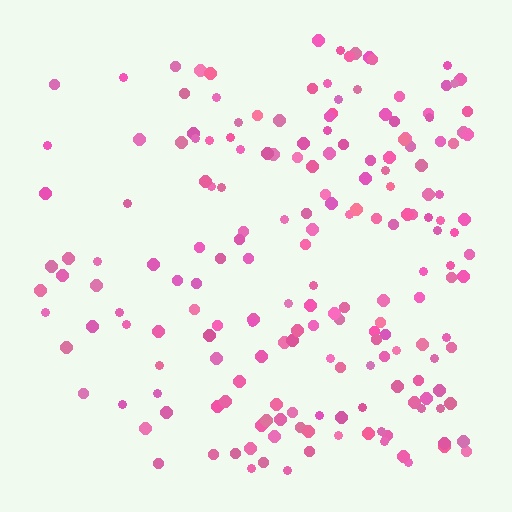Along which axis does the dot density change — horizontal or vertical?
Horizontal.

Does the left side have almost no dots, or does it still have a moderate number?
Still a moderate number, just noticeably fewer than the right.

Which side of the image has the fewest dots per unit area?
The left.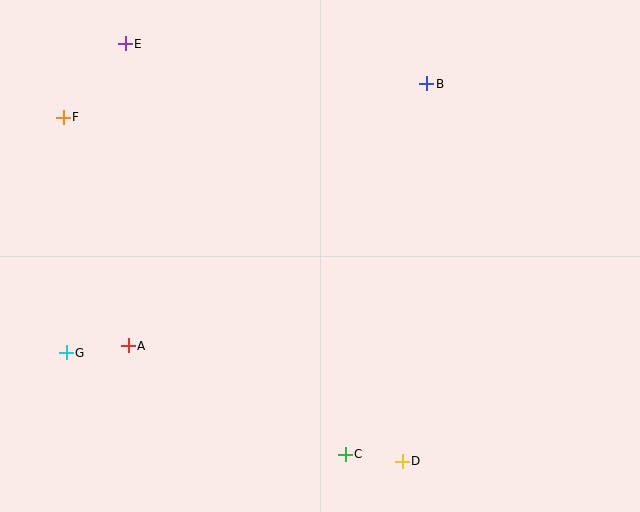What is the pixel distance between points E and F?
The distance between E and F is 96 pixels.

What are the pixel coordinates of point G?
Point G is at (66, 353).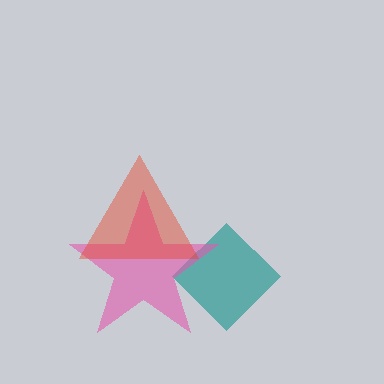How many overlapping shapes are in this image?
There are 3 overlapping shapes in the image.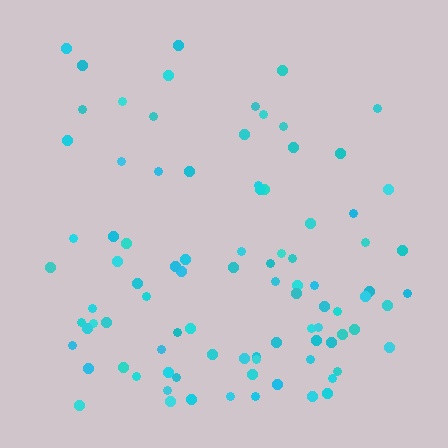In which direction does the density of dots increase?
From top to bottom, with the bottom side densest.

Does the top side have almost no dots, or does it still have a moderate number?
Still a moderate number, just noticeably fewer than the bottom.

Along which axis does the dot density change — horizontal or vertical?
Vertical.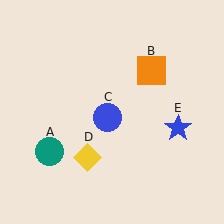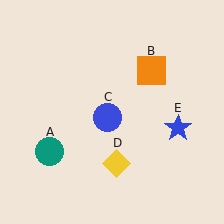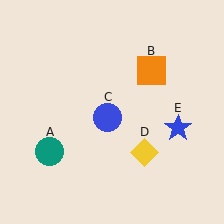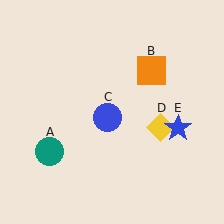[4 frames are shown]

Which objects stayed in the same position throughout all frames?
Teal circle (object A) and orange square (object B) and blue circle (object C) and blue star (object E) remained stationary.